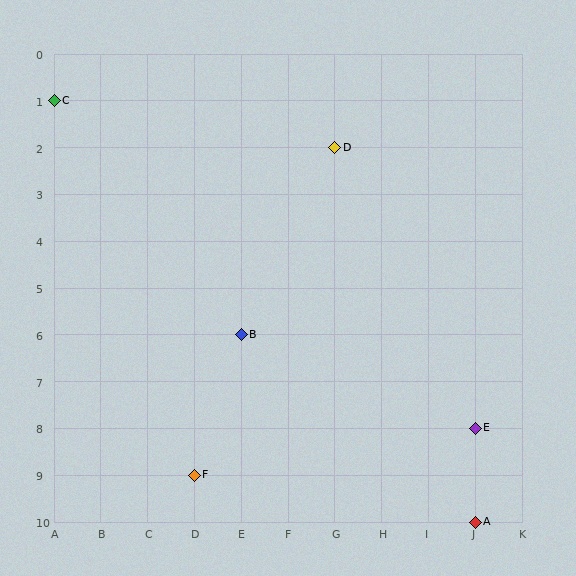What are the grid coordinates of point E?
Point E is at grid coordinates (J, 8).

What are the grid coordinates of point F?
Point F is at grid coordinates (D, 9).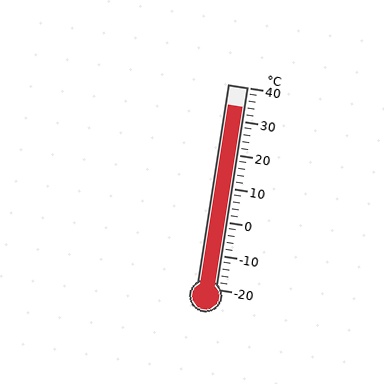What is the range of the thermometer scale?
The thermometer scale ranges from -20°C to 40°C.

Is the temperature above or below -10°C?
The temperature is above -10°C.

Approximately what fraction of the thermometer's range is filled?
The thermometer is filled to approximately 90% of its range.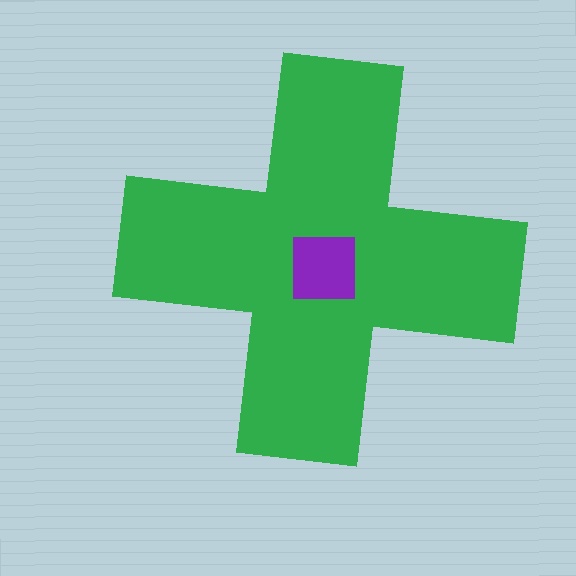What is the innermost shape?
The purple square.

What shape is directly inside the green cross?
The purple square.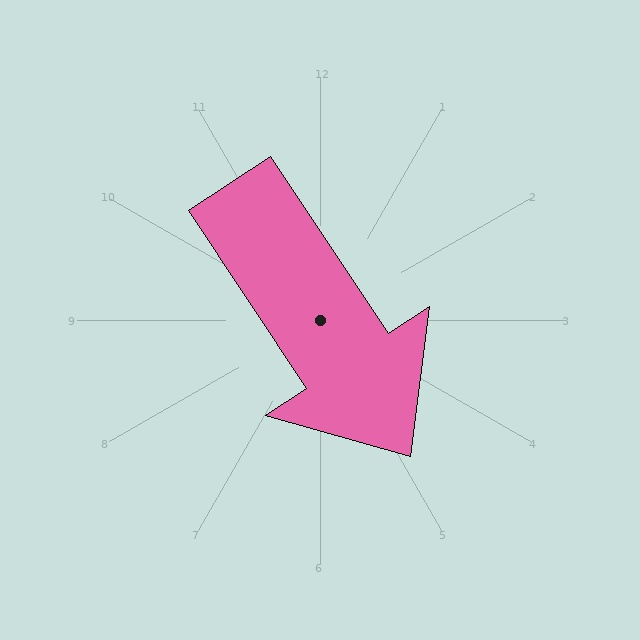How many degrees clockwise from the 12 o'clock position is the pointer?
Approximately 146 degrees.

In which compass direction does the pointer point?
Southeast.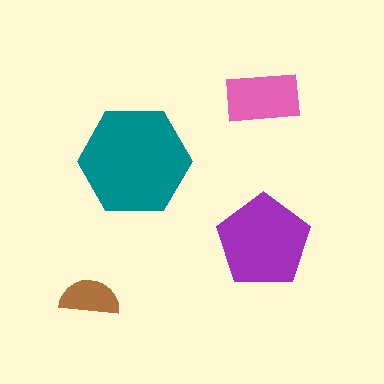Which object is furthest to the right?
The purple pentagon is rightmost.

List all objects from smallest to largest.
The brown semicircle, the pink rectangle, the purple pentagon, the teal hexagon.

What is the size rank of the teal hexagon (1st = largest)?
1st.